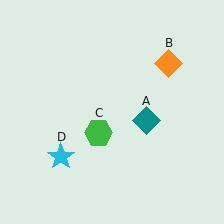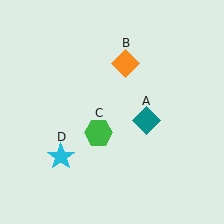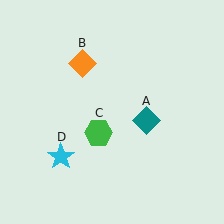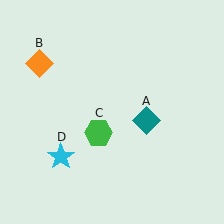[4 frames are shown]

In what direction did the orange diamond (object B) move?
The orange diamond (object B) moved left.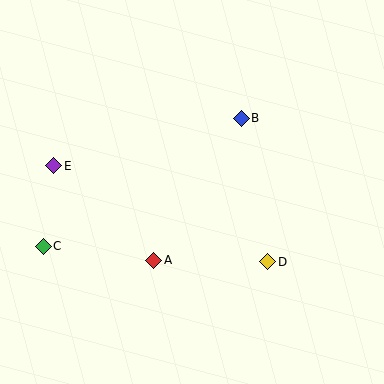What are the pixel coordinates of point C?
Point C is at (43, 246).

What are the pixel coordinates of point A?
Point A is at (154, 260).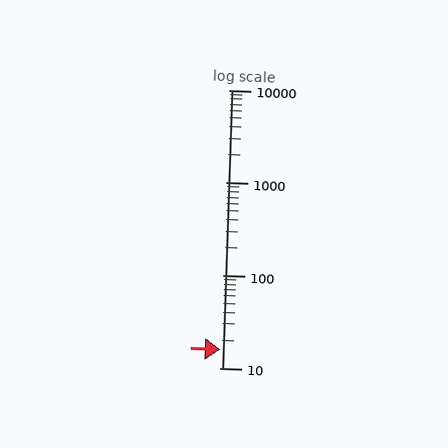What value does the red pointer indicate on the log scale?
The pointer indicates approximately 16.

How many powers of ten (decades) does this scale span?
The scale spans 3 decades, from 10 to 10000.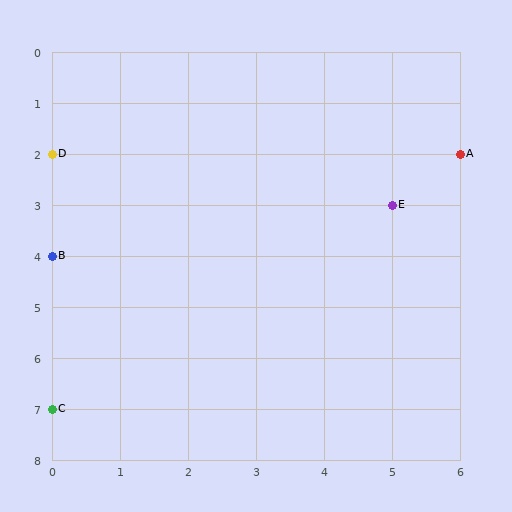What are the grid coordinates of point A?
Point A is at grid coordinates (6, 2).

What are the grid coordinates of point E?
Point E is at grid coordinates (5, 3).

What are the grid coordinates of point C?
Point C is at grid coordinates (0, 7).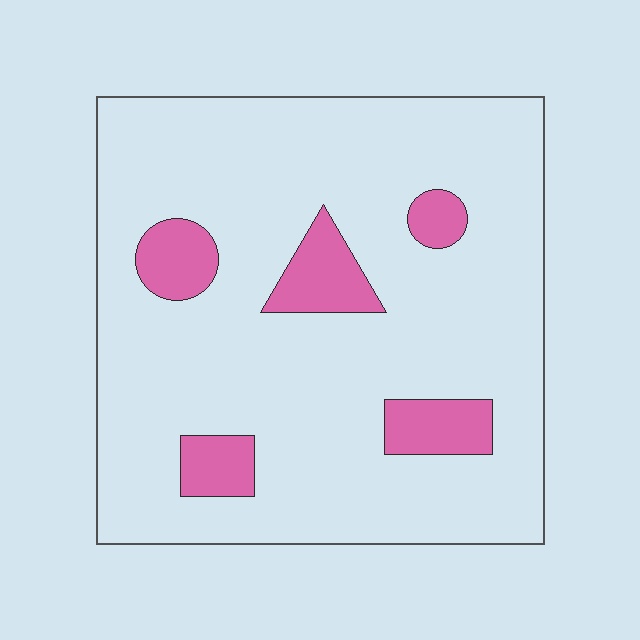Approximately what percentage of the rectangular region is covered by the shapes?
Approximately 15%.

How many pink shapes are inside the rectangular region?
5.